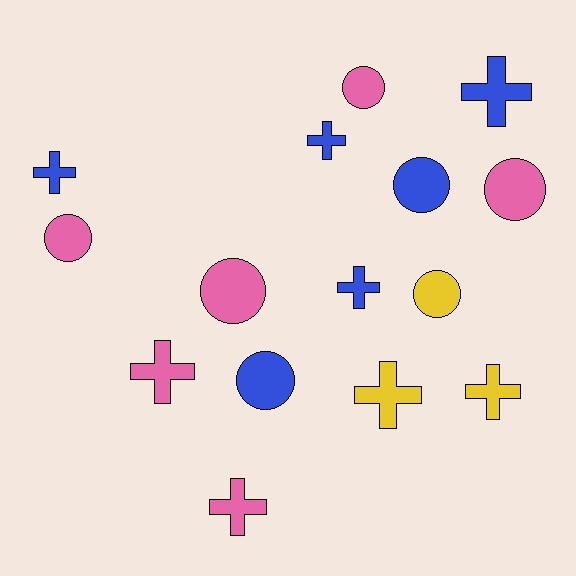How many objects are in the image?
There are 15 objects.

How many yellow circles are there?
There is 1 yellow circle.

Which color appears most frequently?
Blue, with 6 objects.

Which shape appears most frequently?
Cross, with 8 objects.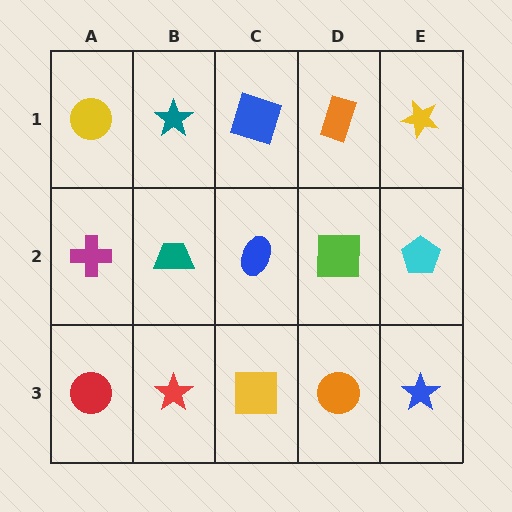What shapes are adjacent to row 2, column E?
A yellow star (row 1, column E), a blue star (row 3, column E), a lime square (row 2, column D).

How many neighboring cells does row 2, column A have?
3.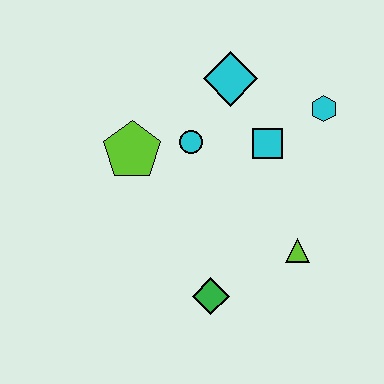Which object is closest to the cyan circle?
The lime pentagon is closest to the cyan circle.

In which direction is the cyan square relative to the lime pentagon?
The cyan square is to the right of the lime pentagon.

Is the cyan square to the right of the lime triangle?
No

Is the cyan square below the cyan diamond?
Yes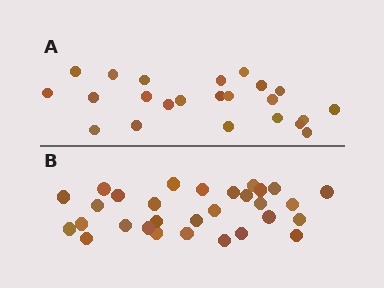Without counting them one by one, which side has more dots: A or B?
Region B (the bottom region) has more dots.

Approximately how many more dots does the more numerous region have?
Region B has roughly 8 or so more dots than region A.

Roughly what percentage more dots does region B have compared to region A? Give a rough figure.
About 30% more.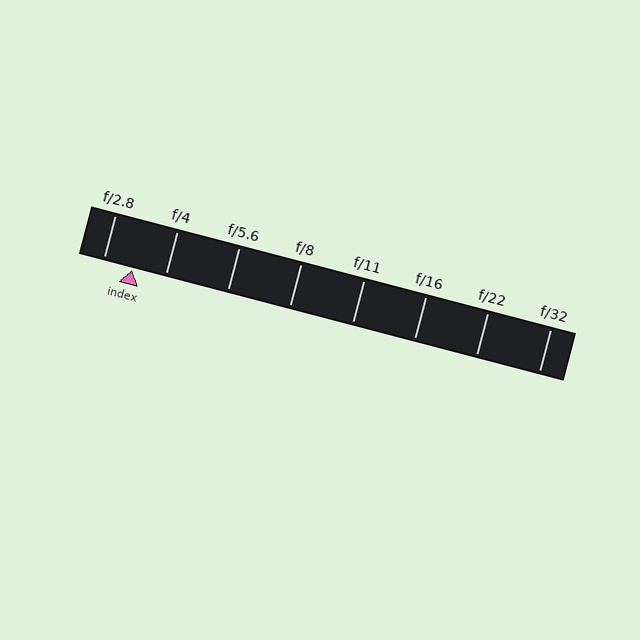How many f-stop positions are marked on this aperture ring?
There are 8 f-stop positions marked.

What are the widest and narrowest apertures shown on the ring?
The widest aperture shown is f/2.8 and the narrowest is f/32.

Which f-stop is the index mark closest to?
The index mark is closest to f/2.8.